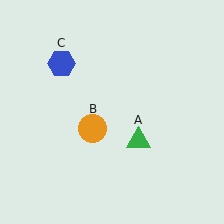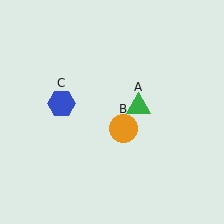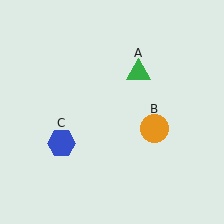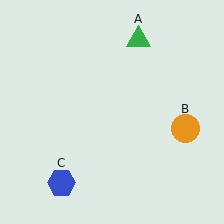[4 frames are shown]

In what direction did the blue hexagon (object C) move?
The blue hexagon (object C) moved down.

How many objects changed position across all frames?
3 objects changed position: green triangle (object A), orange circle (object B), blue hexagon (object C).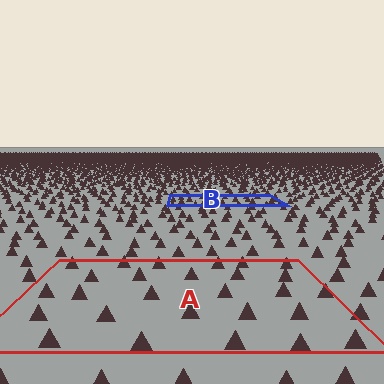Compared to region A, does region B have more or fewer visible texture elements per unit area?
Region B has more texture elements per unit area — they are packed more densely because it is farther away.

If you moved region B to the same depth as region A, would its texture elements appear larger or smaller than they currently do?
They would appear larger. At a closer depth, the same texture elements are projected at a bigger on-screen size.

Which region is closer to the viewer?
Region A is closer. The texture elements there are larger and more spread out.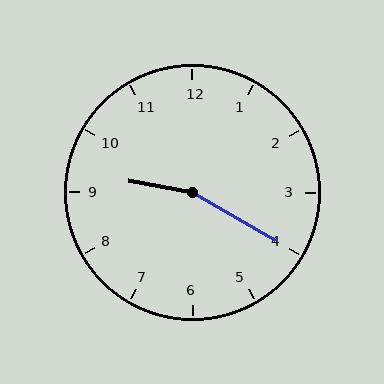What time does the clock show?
9:20.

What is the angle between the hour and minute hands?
Approximately 160 degrees.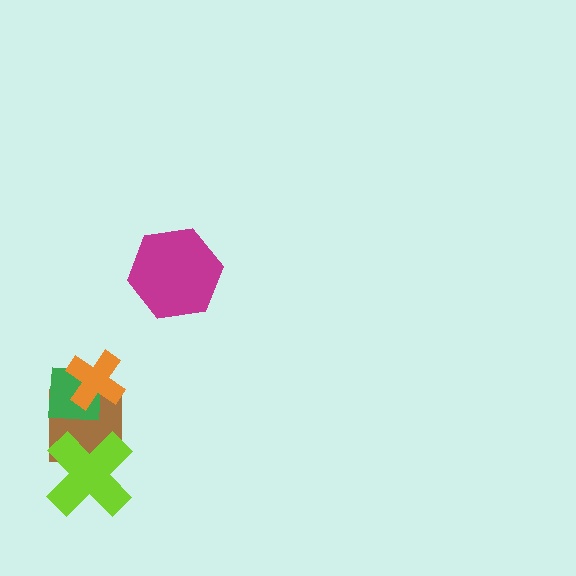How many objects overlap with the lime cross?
1 object overlaps with the lime cross.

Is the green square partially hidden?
Yes, it is partially covered by another shape.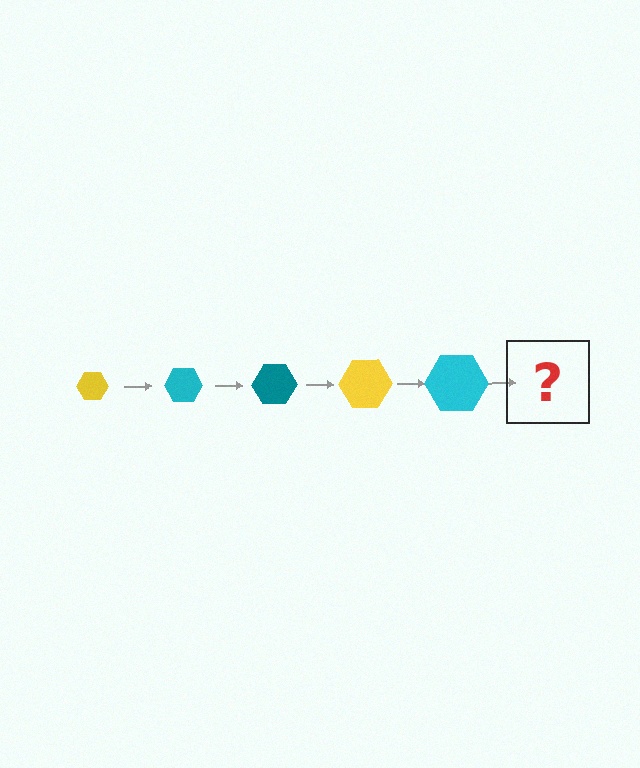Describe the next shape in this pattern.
It should be a teal hexagon, larger than the previous one.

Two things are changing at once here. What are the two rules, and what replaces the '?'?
The two rules are that the hexagon grows larger each step and the color cycles through yellow, cyan, and teal. The '?' should be a teal hexagon, larger than the previous one.